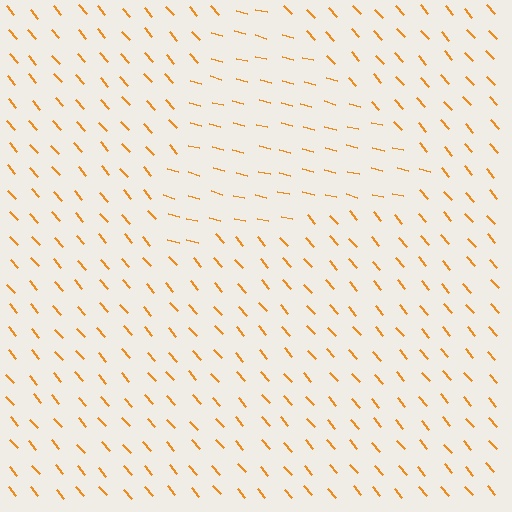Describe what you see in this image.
The image is filled with small orange line segments. A triangle region in the image has lines oriented differently from the surrounding lines, creating a visible texture boundary.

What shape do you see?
I see a triangle.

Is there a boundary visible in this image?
Yes, there is a texture boundary formed by a change in line orientation.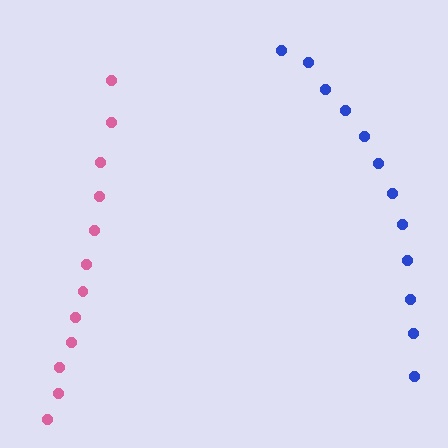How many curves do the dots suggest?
There are 2 distinct paths.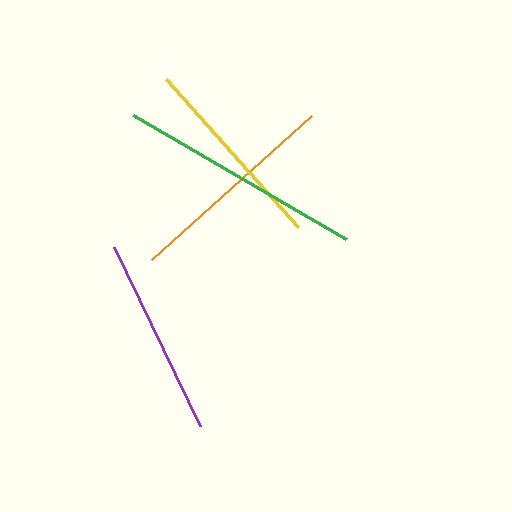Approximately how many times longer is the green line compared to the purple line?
The green line is approximately 1.2 times the length of the purple line.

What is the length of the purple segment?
The purple segment is approximately 198 pixels long.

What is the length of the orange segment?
The orange segment is approximately 215 pixels long.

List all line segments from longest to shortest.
From longest to shortest: green, orange, purple, yellow.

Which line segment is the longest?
The green line is the longest at approximately 247 pixels.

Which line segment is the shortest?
The yellow line is the shortest at approximately 198 pixels.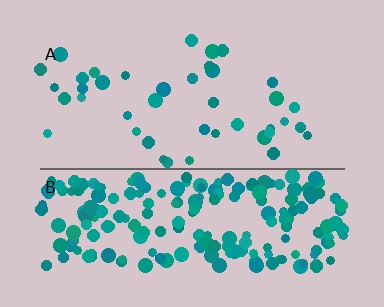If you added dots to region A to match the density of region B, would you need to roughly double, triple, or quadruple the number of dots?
Approximately quadruple.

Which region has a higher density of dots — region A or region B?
B (the bottom).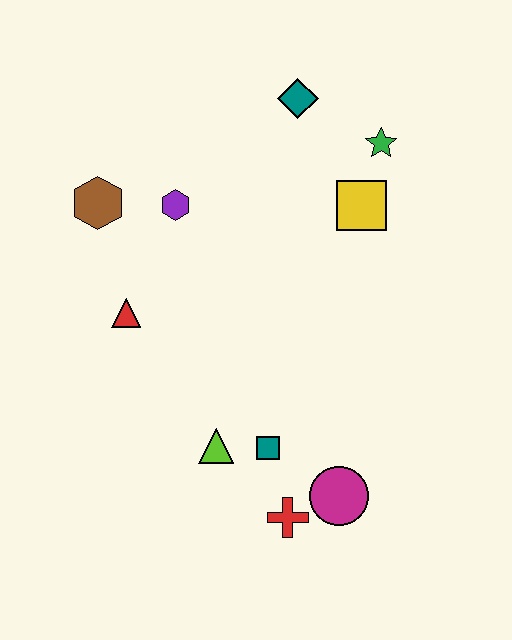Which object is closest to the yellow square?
The green star is closest to the yellow square.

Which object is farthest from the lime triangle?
The teal diamond is farthest from the lime triangle.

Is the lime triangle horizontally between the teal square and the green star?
No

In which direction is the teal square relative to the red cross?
The teal square is above the red cross.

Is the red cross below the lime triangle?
Yes